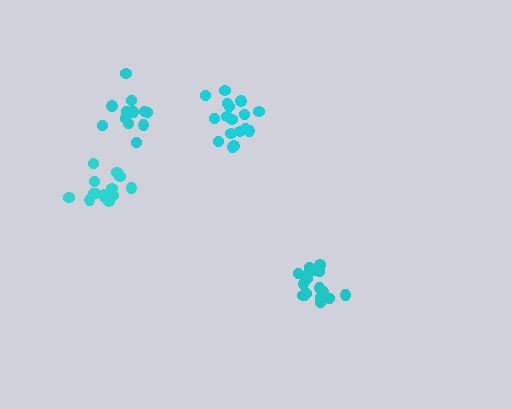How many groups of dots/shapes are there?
There are 4 groups.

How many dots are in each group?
Group 1: 14 dots, Group 2: 17 dots, Group 3: 15 dots, Group 4: 17 dots (63 total).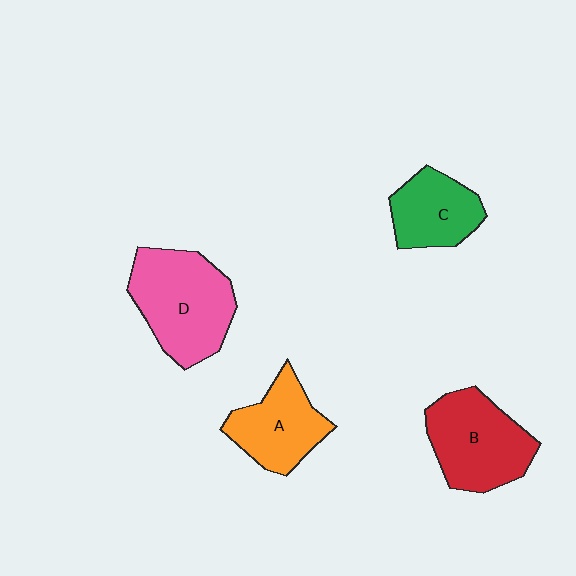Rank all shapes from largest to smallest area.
From largest to smallest: D (pink), B (red), A (orange), C (green).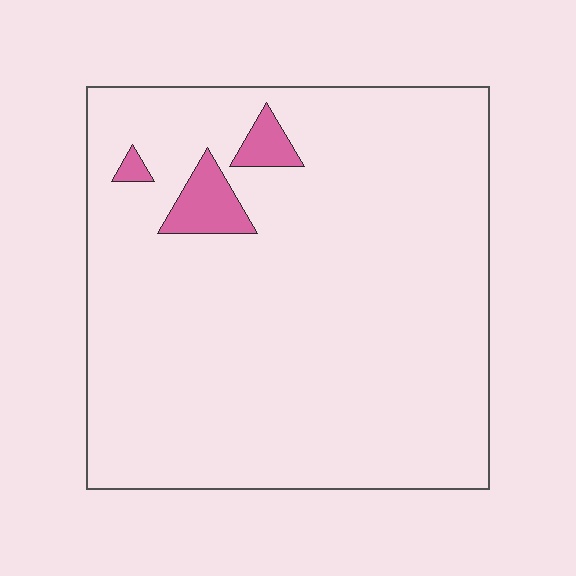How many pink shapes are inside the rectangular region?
3.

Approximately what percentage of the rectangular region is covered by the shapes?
Approximately 5%.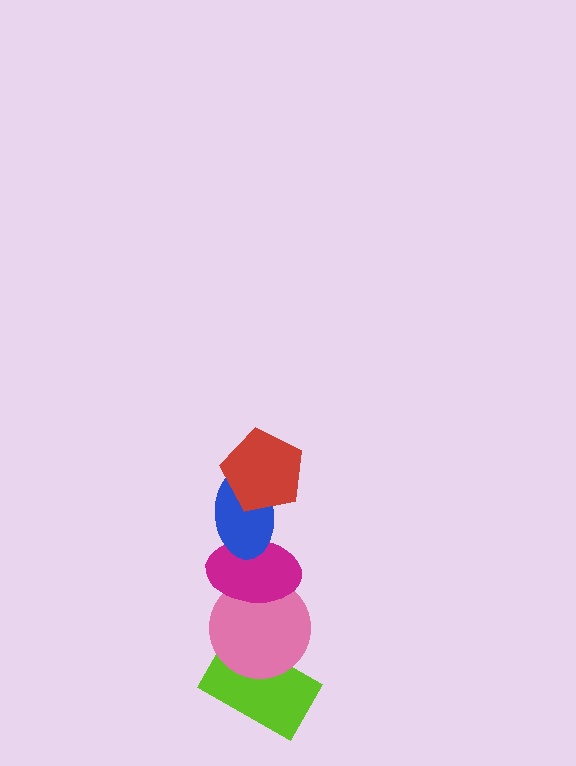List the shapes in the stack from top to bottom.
From top to bottom: the red pentagon, the blue ellipse, the magenta ellipse, the pink circle, the lime rectangle.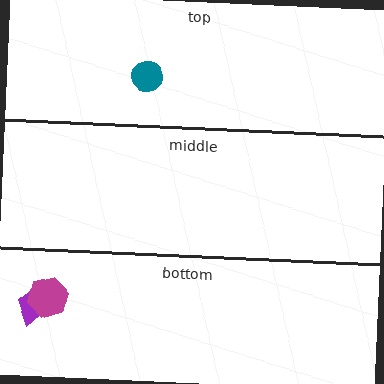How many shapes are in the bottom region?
2.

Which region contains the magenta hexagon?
The bottom region.